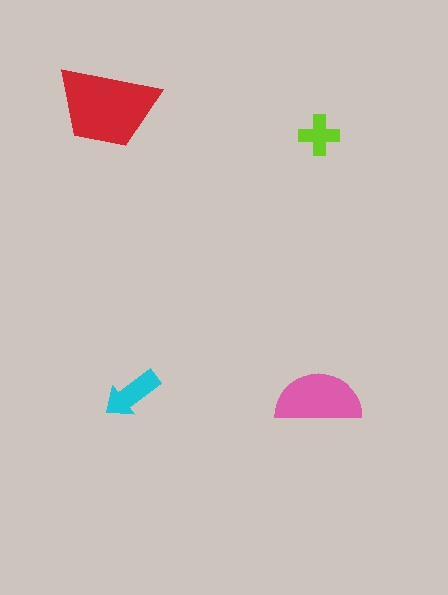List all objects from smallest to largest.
The lime cross, the cyan arrow, the pink semicircle, the red trapezoid.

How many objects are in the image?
There are 4 objects in the image.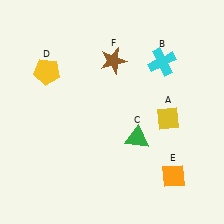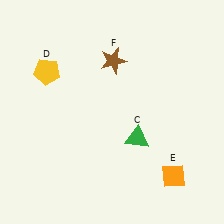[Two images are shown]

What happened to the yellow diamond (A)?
The yellow diamond (A) was removed in Image 2. It was in the bottom-right area of Image 1.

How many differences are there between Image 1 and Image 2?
There are 2 differences between the two images.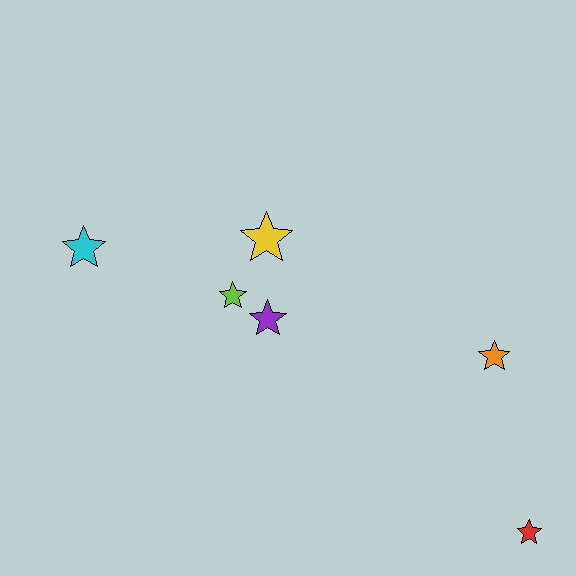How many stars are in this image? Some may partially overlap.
There are 6 stars.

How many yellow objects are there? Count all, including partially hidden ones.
There is 1 yellow object.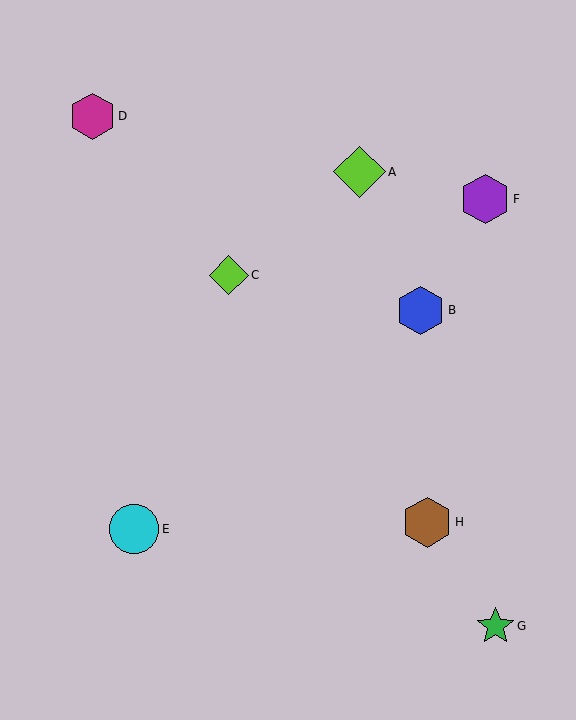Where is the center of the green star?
The center of the green star is at (495, 626).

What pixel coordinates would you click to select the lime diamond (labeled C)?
Click at (229, 275) to select the lime diamond C.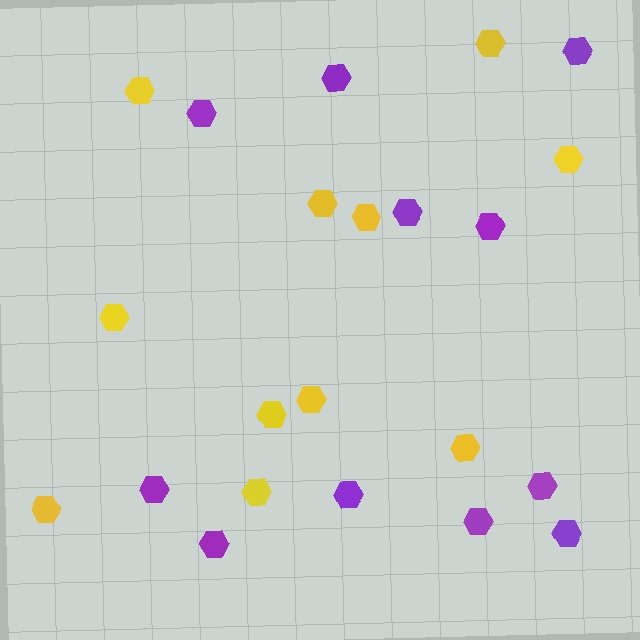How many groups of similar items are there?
There are 2 groups: one group of yellow hexagons (11) and one group of purple hexagons (11).